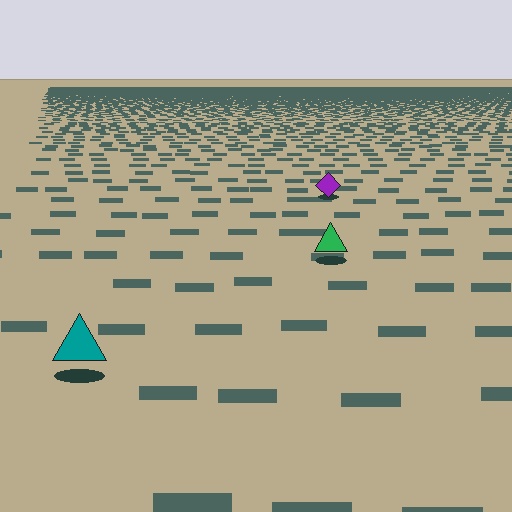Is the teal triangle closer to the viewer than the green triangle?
Yes. The teal triangle is closer — you can tell from the texture gradient: the ground texture is coarser near it.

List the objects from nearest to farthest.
From nearest to farthest: the teal triangle, the green triangle, the purple diamond.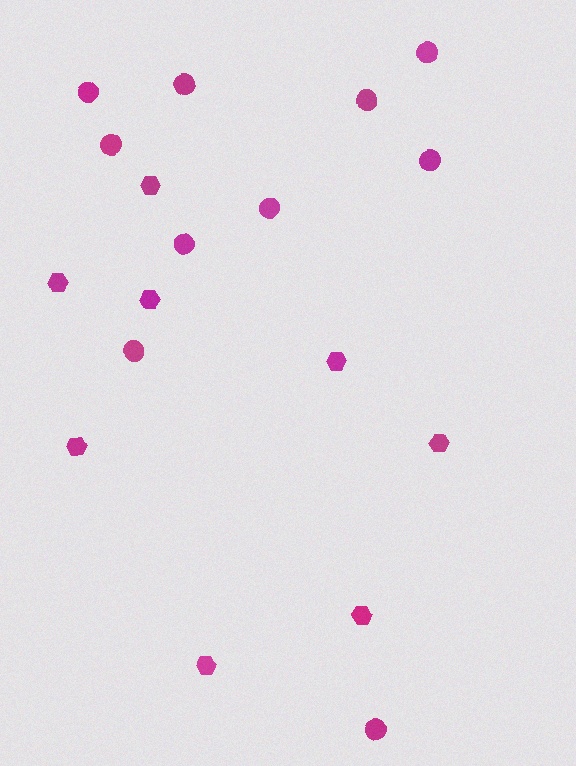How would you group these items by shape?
There are 2 groups: one group of hexagons (8) and one group of circles (10).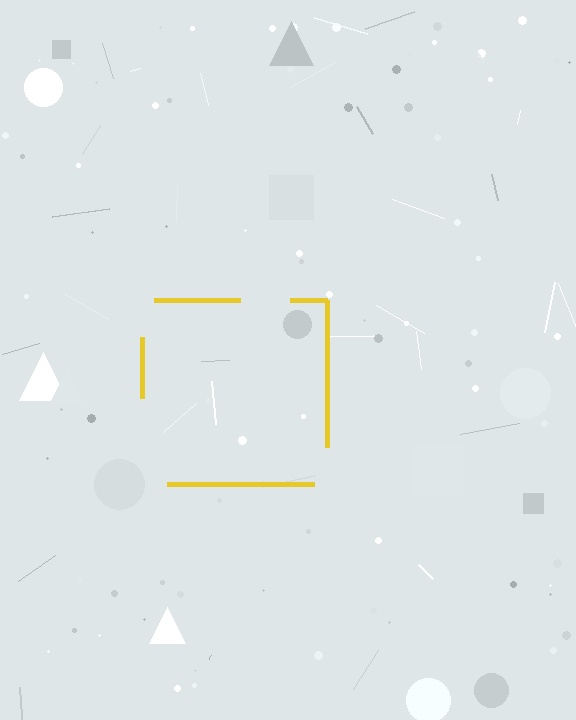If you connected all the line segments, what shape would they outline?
They would outline a square.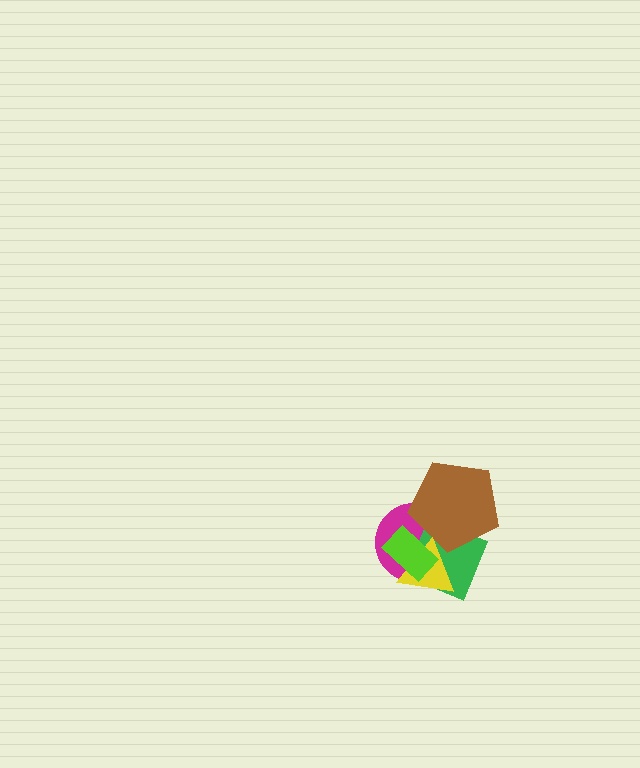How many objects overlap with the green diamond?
4 objects overlap with the green diamond.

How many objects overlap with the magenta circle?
4 objects overlap with the magenta circle.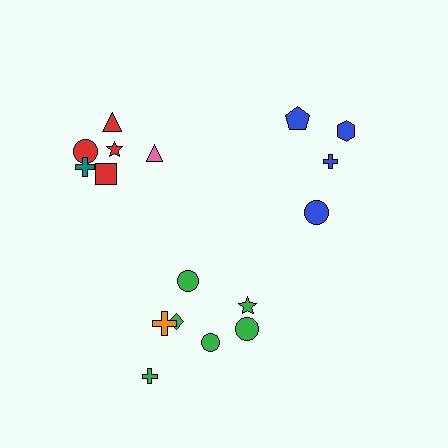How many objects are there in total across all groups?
There are 17 objects.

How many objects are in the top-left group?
There are 6 objects.